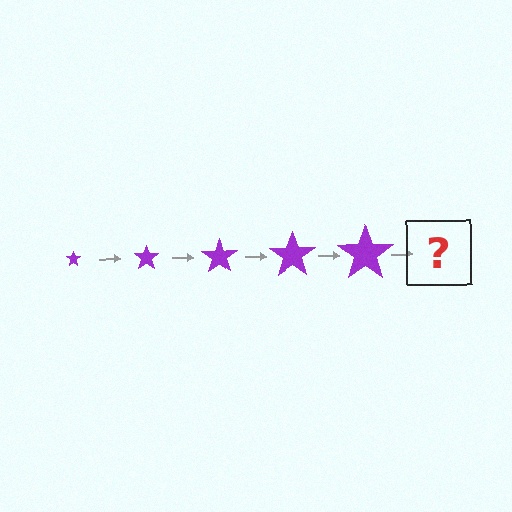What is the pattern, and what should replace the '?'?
The pattern is that the star gets progressively larger each step. The '?' should be a purple star, larger than the previous one.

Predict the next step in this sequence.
The next step is a purple star, larger than the previous one.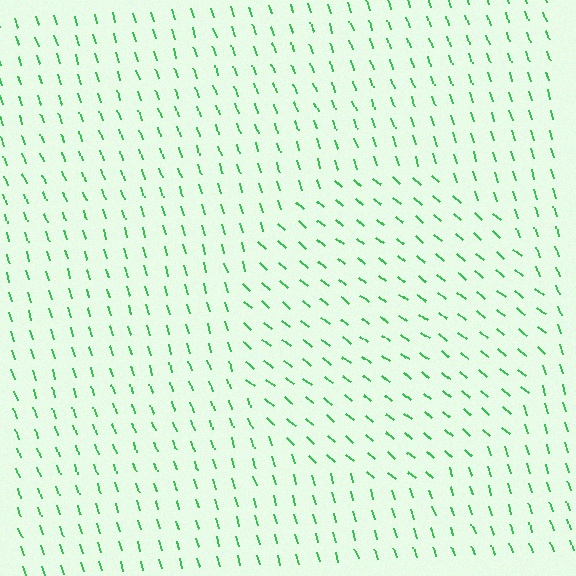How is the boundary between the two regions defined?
The boundary is defined purely by a change in line orientation (approximately 33 degrees difference). All lines are the same color and thickness.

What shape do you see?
I see a circle.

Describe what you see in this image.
The image is filled with small green line segments. A circle region in the image has lines oriented differently from the surrounding lines, creating a visible texture boundary.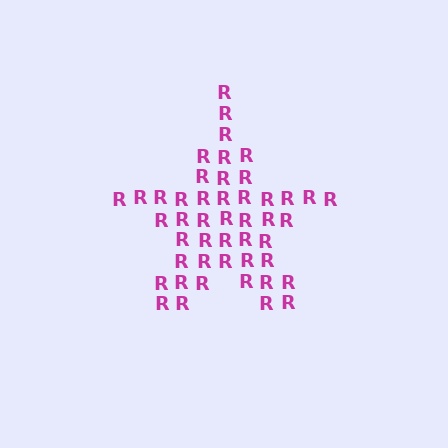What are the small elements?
The small elements are letter R's.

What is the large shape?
The large shape is a star.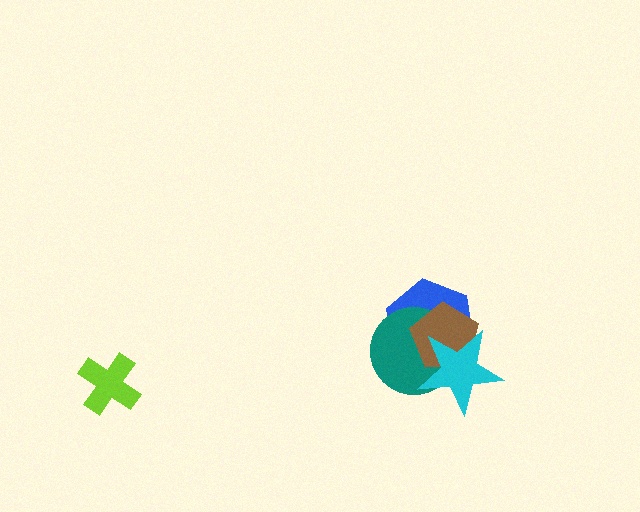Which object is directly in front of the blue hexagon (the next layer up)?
The teal circle is directly in front of the blue hexagon.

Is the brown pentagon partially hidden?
Yes, it is partially covered by another shape.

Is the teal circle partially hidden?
Yes, it is partially covered by another shape.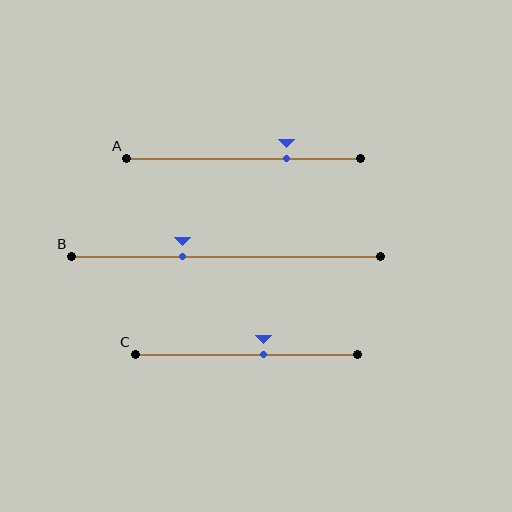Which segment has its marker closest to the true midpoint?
Segment C has its marker closest to the true midpoint.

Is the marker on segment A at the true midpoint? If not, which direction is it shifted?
No, the marker on segment A is shifted to the right by about 19% of the segment length.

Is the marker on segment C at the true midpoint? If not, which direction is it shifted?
No, the marker on segment C is shifted to the right by about 8% of the segment length.